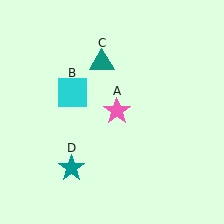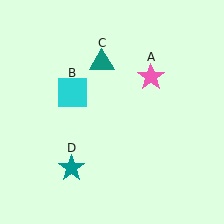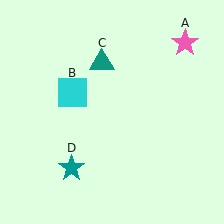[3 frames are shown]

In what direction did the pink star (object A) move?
The pink star (object A) moved up and to the right.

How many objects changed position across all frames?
1 object changed position: pink star (object A).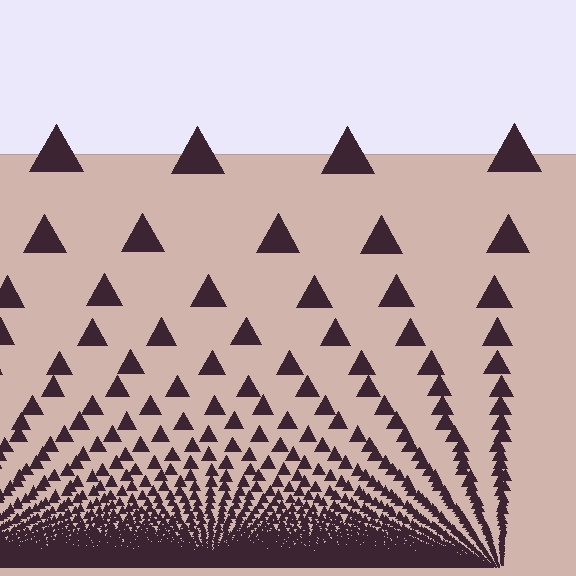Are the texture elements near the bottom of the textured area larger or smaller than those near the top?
Smaller. The gradient is inverted — elements near the bottom are smaller and denser.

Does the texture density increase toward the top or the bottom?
Density increases toward the bottom.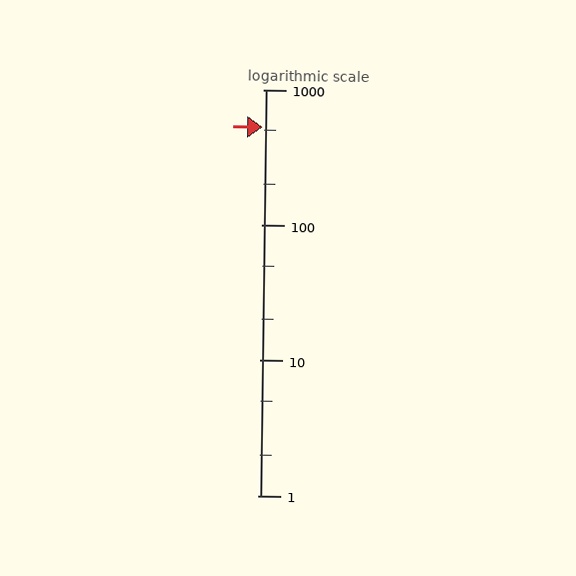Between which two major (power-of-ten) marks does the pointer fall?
The pointer is between 100 and 1000.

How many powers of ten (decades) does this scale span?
The scale spans 3 decades, from 1 to 1000.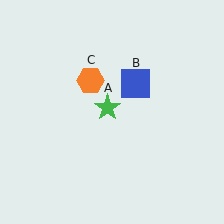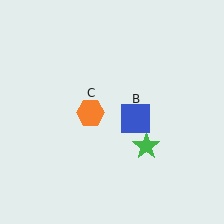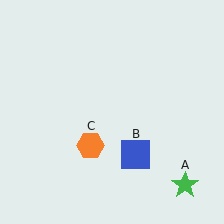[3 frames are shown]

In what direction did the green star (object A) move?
The green star (object A) moved down and to the right.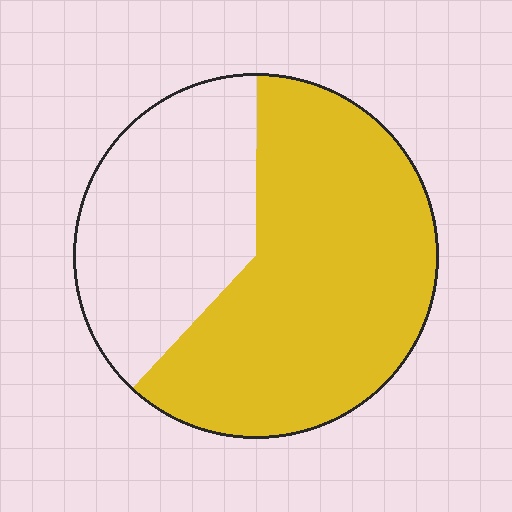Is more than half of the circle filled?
Yes.